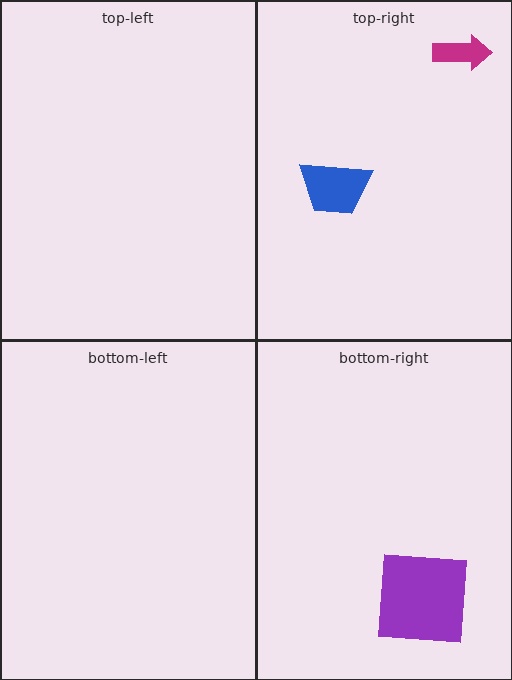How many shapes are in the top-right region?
2.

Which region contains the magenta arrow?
The top-right region.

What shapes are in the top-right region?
The magenta arrow, the blue trapezoid.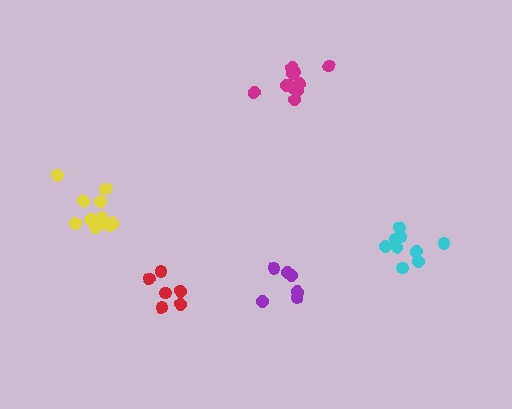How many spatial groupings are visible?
There are 5 spatial groupings.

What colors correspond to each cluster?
The clusters are colored: cyan, purple, yellow, magenta, red.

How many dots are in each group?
Group 1: 9 dots, Group 2: 6 dots, Group 3: 11 dots, Group 4: 12 dots, Group 5: 6 dots (44 total).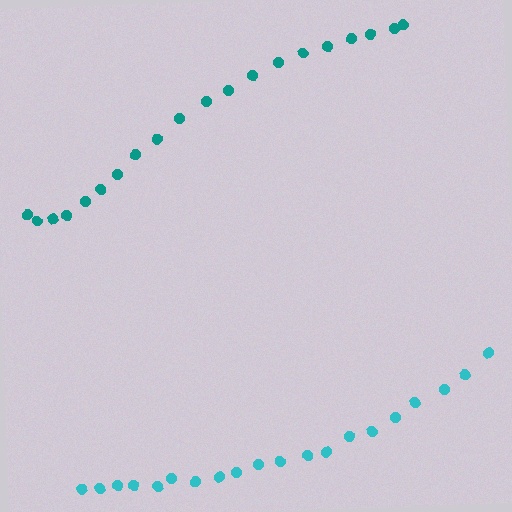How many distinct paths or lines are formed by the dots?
There are 2 distinct paths.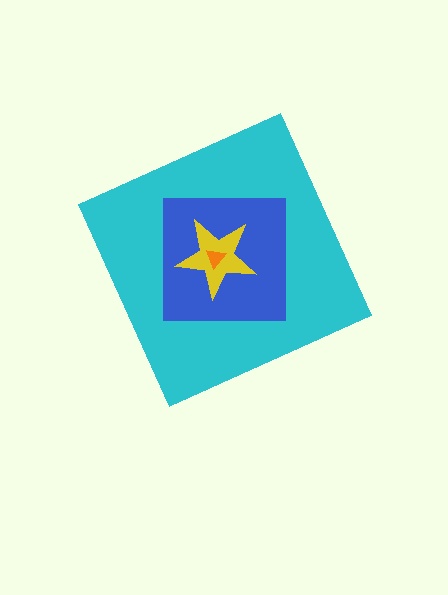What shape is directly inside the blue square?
The yellow star.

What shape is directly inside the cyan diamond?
The blue square.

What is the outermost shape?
The cyan diamond.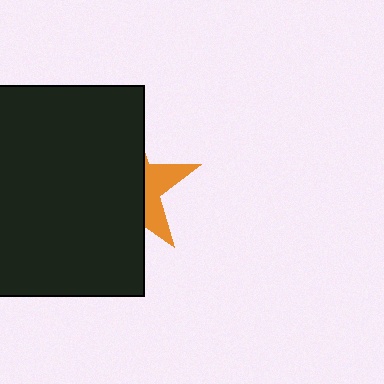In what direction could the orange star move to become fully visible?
The orange star could move right. That would shift it out from behind the black rectangle entirely.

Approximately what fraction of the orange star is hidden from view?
Roughly 70% of the orange star is hidden behind the black rectangle.